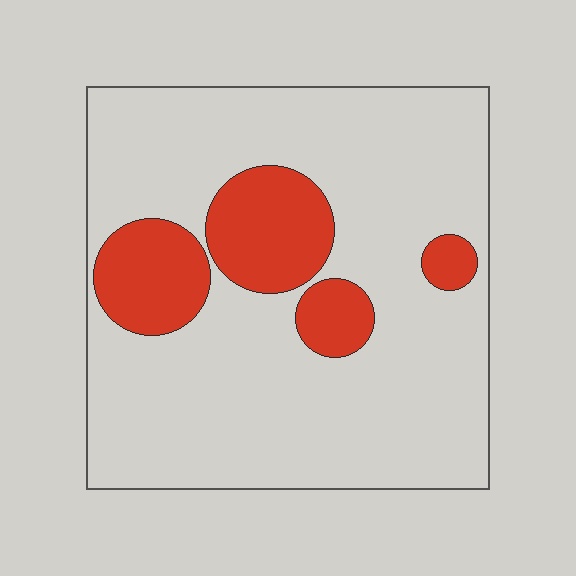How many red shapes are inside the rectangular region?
4.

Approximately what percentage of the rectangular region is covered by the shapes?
Approximately 20%.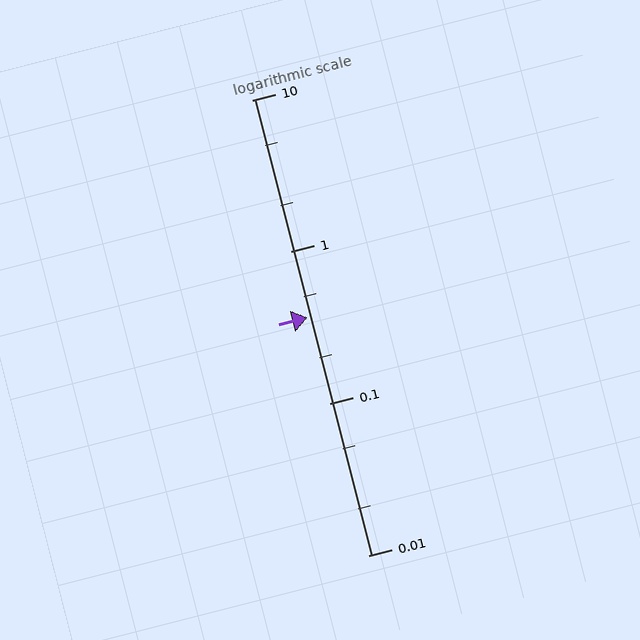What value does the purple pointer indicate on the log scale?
The pointer indicates approximately 0.37.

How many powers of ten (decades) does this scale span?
The scale spans 3 decades, from 0.01 to 10.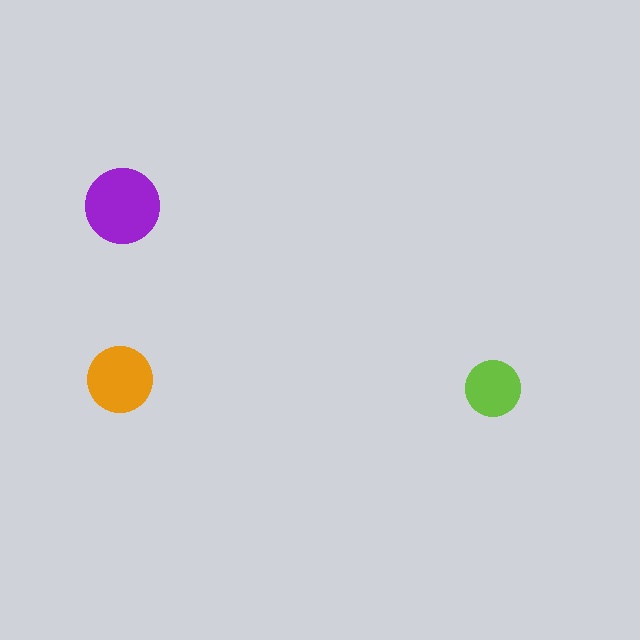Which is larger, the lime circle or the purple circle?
The purple one.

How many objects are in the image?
There are 3 objects in the image.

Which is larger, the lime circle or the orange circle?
The orange one.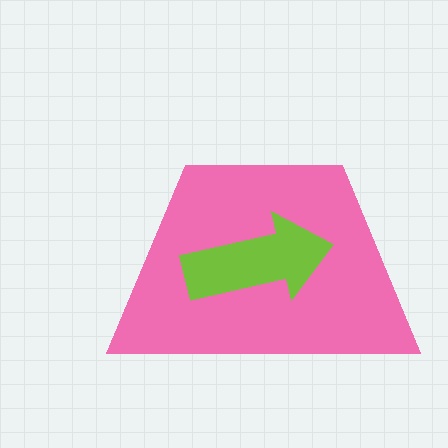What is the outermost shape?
The pink trapezoid.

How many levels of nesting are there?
2.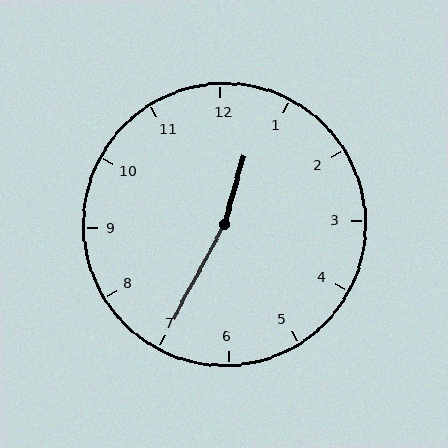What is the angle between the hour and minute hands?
Approximately 168 degrees.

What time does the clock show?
12:35.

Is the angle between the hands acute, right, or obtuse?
It is obtuse.